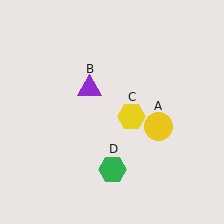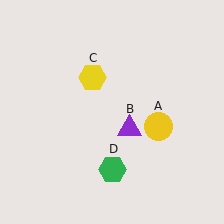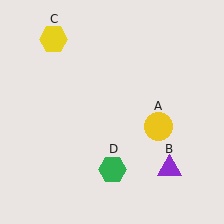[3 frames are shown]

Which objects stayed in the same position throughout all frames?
Yellow circle (object A) and green hexagon (object D) remained stationary.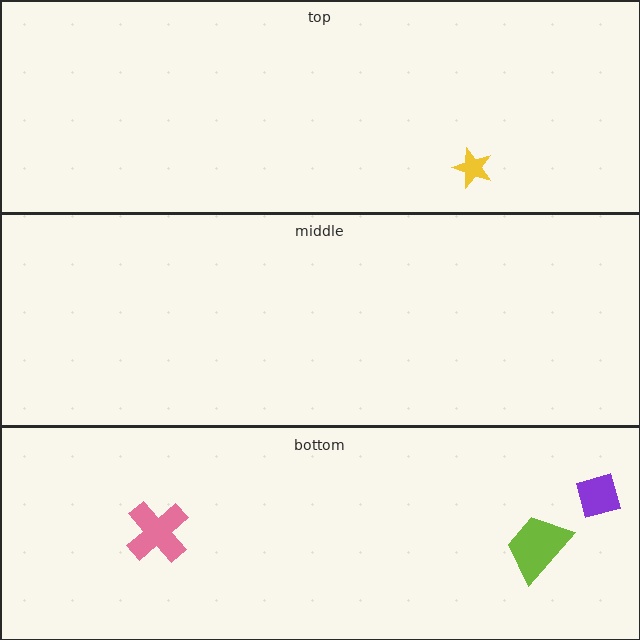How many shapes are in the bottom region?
3.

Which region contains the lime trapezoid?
The bottom region.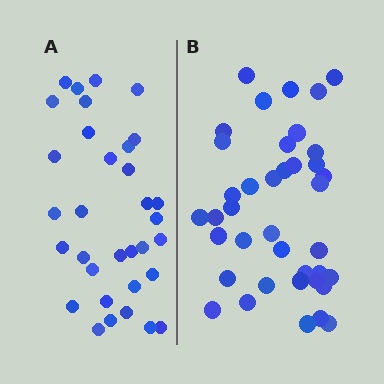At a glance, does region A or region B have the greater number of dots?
Region B (the right region) has more dots.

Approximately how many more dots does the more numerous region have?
Region B has about 6 more dots than region A.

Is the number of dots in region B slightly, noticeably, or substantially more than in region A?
Region B has only slightly more — the two regions are fairly close. The ratio is roughly 1.2 to 1.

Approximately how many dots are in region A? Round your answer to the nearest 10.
About 30 dots. (The exact count is 33, which rounds to 30.)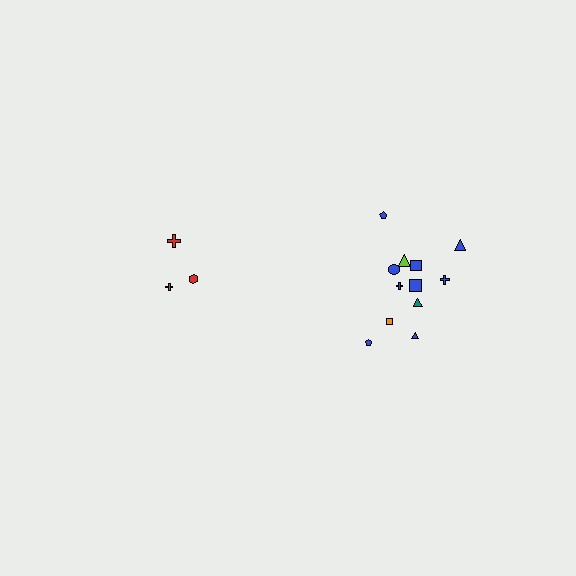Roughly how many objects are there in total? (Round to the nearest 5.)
Roughly 15 objects in total.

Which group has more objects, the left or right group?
The right group.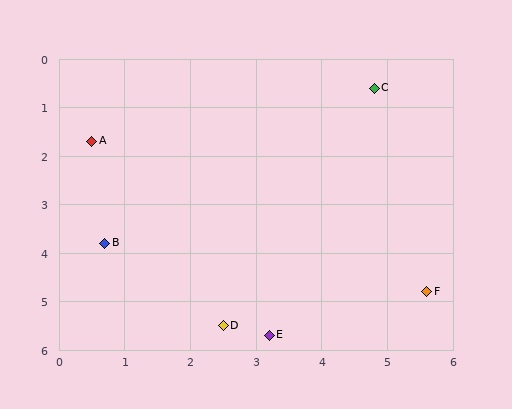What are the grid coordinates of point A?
Point A is at approximately (0.5, 1.7).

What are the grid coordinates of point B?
Point B is at approximately (0.7, 3.8).